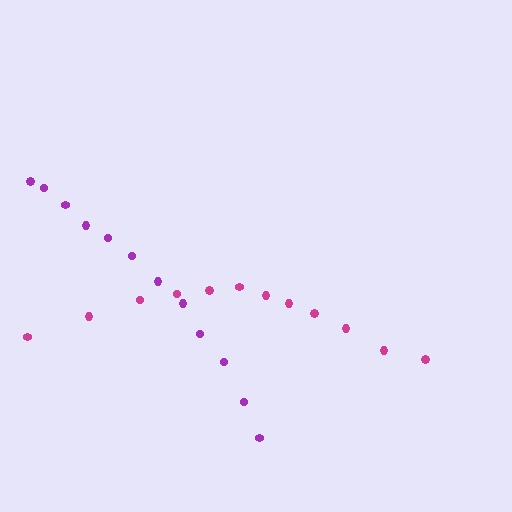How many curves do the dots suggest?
There are 2 distinct paths.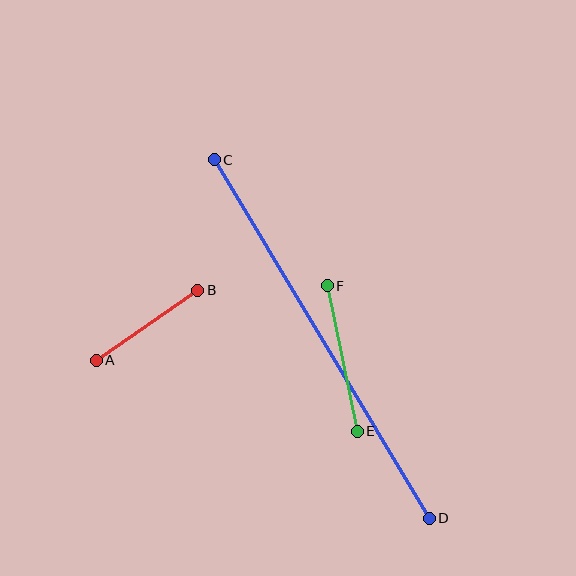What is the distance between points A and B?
The distance is approximately 123 pixels.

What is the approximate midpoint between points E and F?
The midpoint is at approximately (342, 359) pixels.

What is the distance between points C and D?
The distance is approximately 418 pixels.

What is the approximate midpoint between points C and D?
The midpoint is at approximately (322, 339) pixels.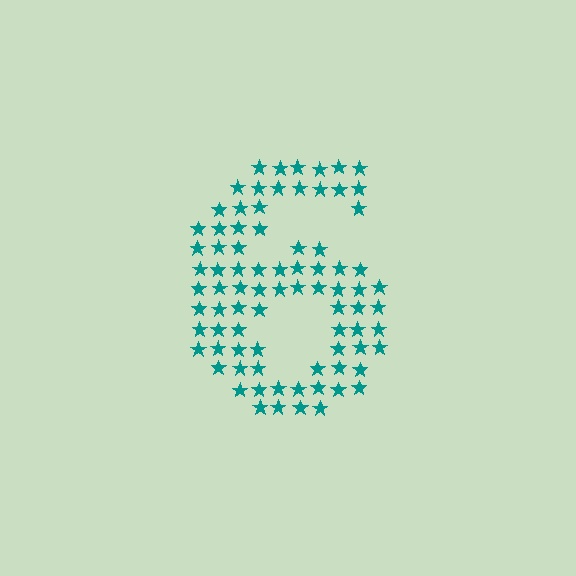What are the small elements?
The small elements are stars.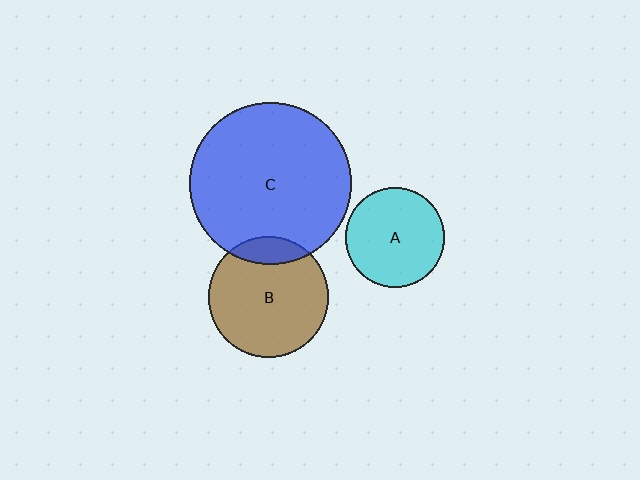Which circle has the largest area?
Circle C (blue).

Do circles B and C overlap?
Yes.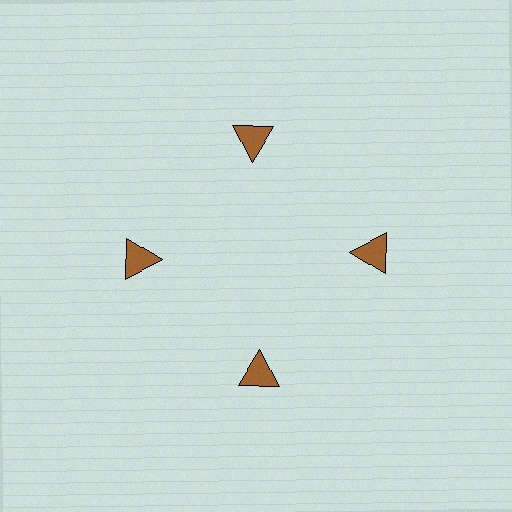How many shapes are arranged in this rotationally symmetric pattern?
There are 4 shapes, arranged in 4 groups of 1.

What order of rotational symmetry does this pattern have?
This pattern has 4-fold rotational symmetry.